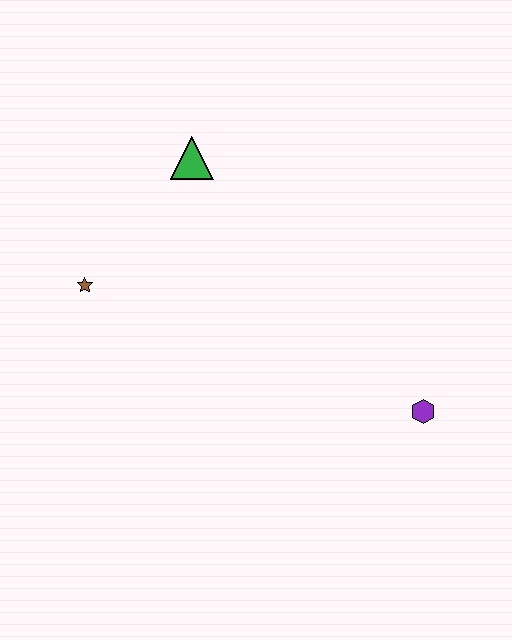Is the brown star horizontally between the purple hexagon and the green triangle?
No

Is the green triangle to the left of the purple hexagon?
Yes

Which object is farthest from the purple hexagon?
The brown star is farthest from the purple hexagon.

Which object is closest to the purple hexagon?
The green triangle is closest to the purple hexagon.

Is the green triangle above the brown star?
Yes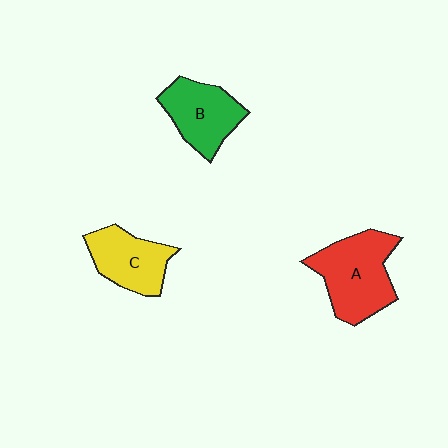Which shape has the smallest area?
Shape C (yellow).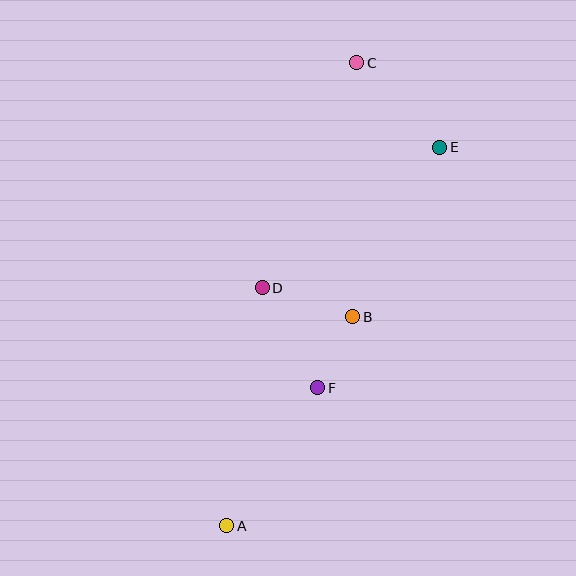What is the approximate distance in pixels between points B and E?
The distance between B and E is approximately 191 pixels.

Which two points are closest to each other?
Points B and F are closest to each other.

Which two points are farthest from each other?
Points A and C are farthest from each other.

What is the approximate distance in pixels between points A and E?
The distance between A and E is approximately 434 pixels.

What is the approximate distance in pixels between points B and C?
The distance between B and C is approximately 254 pixels.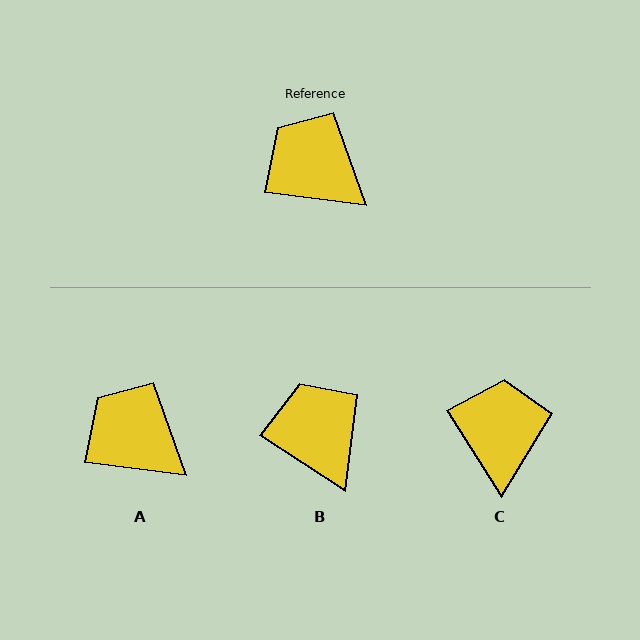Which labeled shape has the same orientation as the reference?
A.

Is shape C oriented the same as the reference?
No, it is off by about 50 degrees.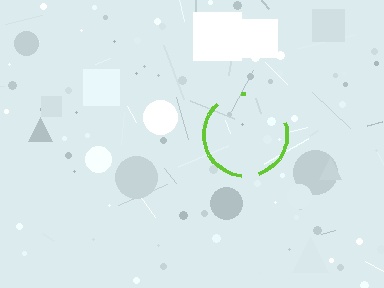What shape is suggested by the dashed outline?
The dashed outline suggests a circle.